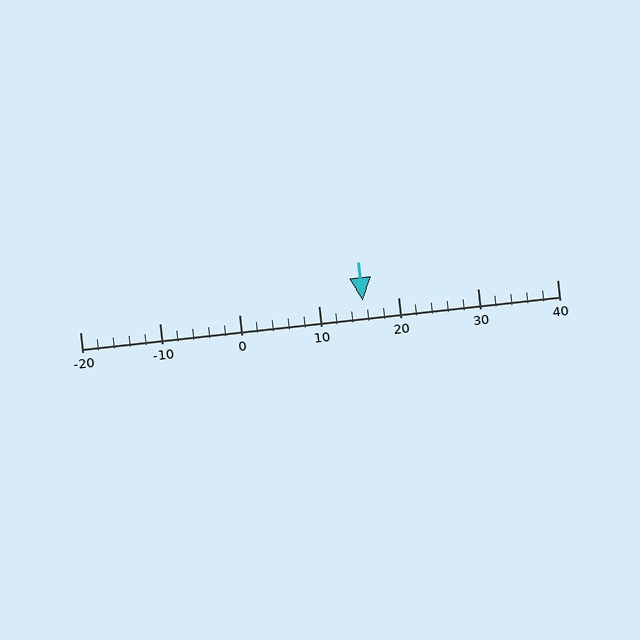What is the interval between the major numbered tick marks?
The major tick marks are spaced 10 units apart.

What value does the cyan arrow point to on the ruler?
The cyan arrow points to approximately 16.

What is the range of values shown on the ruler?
The ruler shows values from -20 to 40.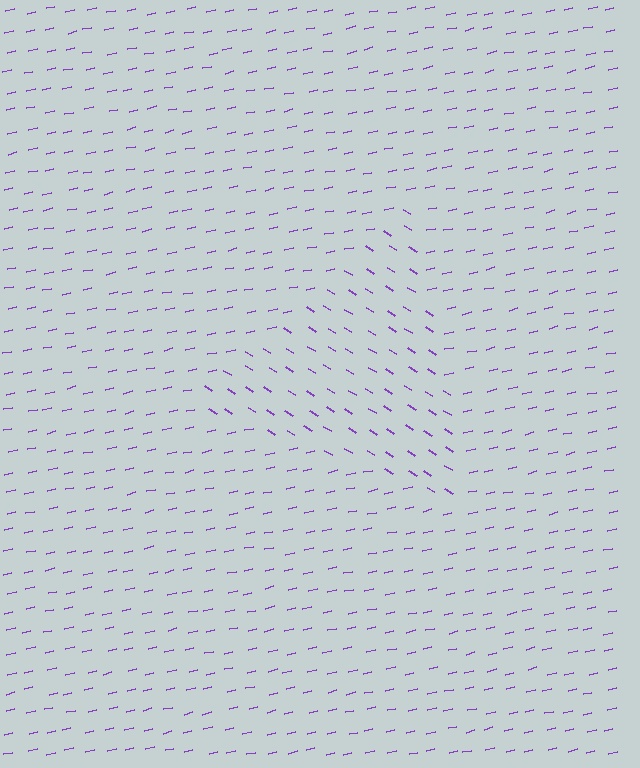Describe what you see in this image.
The image is filled with small purple line segments. A triangle region in the image has lines oriented differently from the surrounding lines, creating a visible texture boundary.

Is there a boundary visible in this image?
Yes, there is a texture boundary formed by a change in line orientation.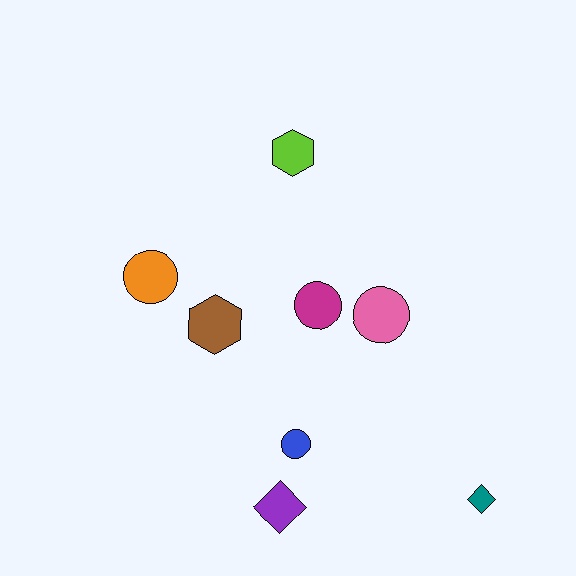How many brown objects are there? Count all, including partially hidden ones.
There is 1 brown object.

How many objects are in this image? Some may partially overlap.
There are 8 objects.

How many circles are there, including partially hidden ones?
There are 4 circles.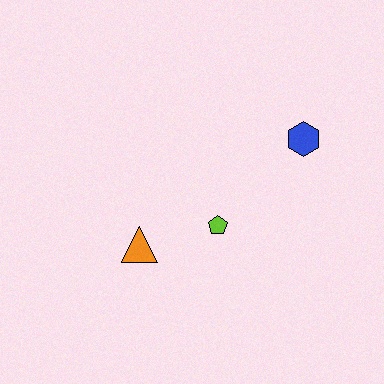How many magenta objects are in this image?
There are no magenta objects.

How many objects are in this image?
There are 3 objects.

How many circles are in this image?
There are no circles.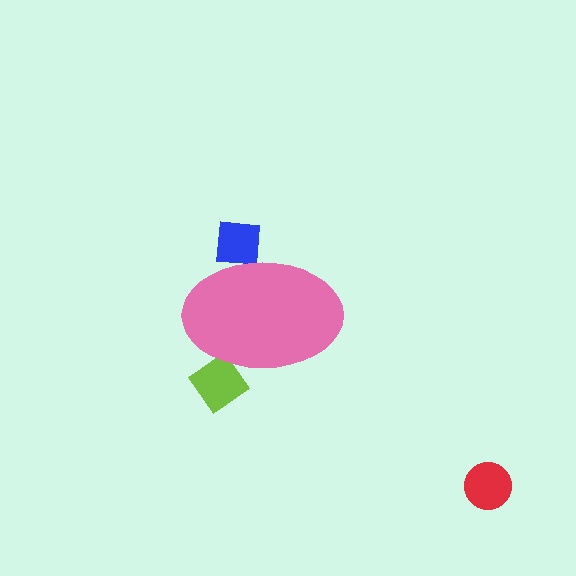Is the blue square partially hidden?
Yes, the blue square is partially hidden behind the pink ellipse.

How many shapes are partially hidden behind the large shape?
2 shapes are partially hidden.